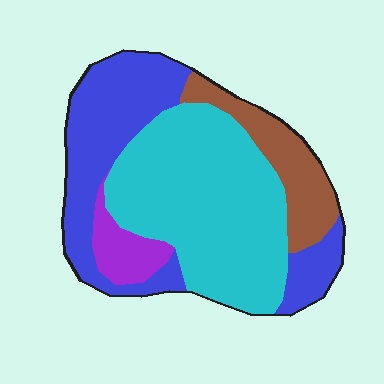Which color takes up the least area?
Purple, at roughly 5%.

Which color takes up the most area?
Cyan, at roughly 45%.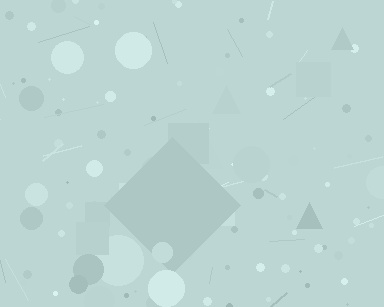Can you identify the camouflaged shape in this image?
The camouflaged shape is a diamond.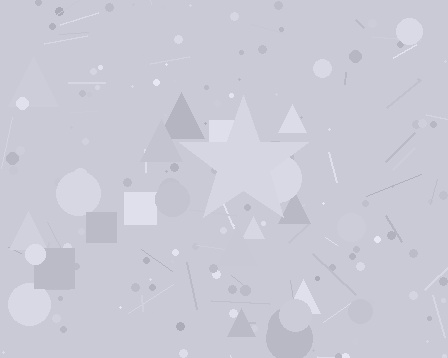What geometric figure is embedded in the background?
A star is embedded in the background.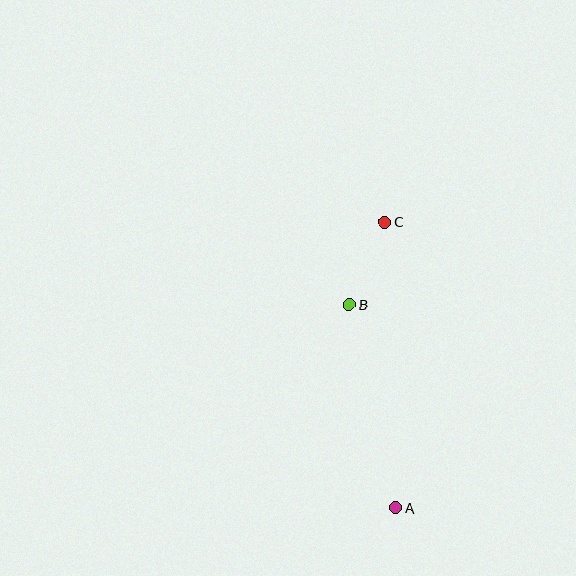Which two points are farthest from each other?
Points A and C are farthest from each other.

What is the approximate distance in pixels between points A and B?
The distance between A and B is approximately 209 pixels.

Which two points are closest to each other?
Points B and C are closest to each other.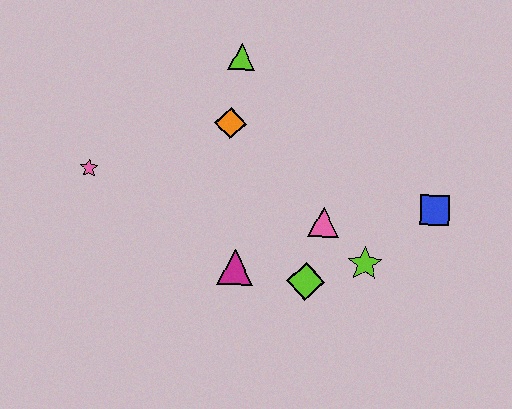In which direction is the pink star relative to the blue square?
The pink star is to the left of the blue square.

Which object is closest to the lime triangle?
The orange diamond is closest to the lime triangle.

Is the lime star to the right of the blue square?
No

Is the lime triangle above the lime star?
Yes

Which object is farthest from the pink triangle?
The pink star is farthest from the pink triangle.